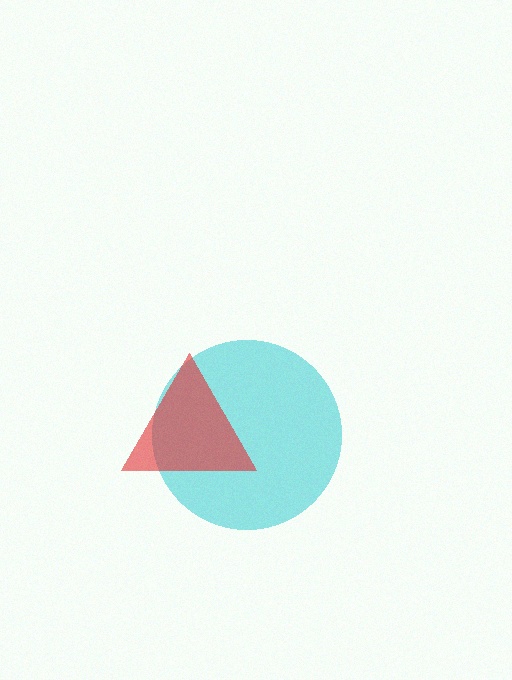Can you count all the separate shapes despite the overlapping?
Yes, there are 2 separate shapes.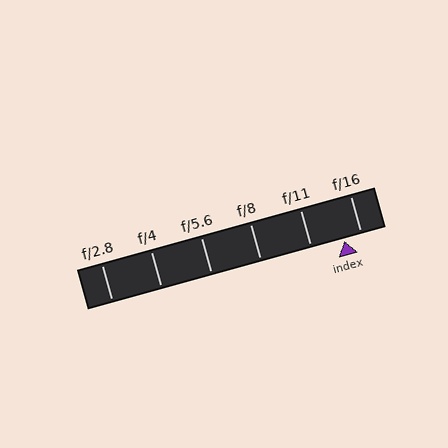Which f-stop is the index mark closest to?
The index mark is closest to f/16.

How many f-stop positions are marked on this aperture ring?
There are 6 f-stop positions marked.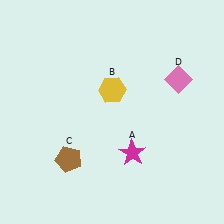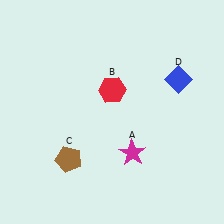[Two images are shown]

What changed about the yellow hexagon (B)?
In Image 1, B is yellow. In Image 2, it changed to red.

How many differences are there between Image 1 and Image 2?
There are 2 differences between the two images.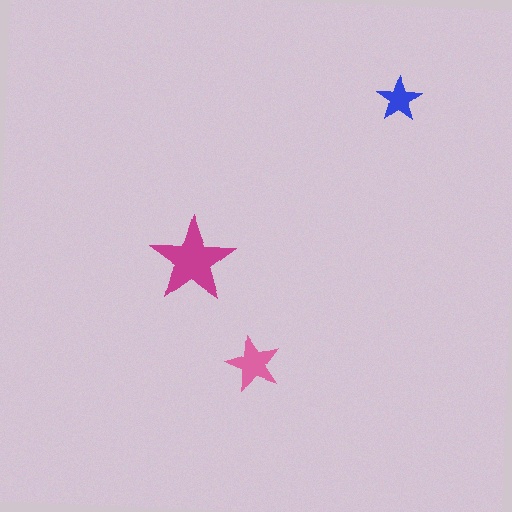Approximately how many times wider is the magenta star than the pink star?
About 1.5 times wider.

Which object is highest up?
The blue star is topmost.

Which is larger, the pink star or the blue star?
The pink one.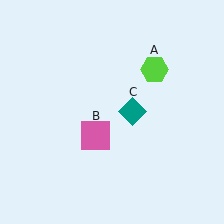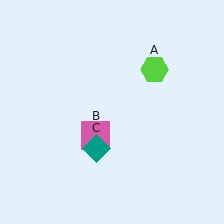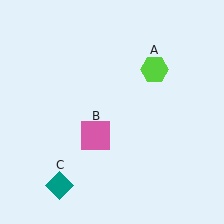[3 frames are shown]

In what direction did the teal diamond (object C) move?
The teal diamond (object C) moved down and to the left.